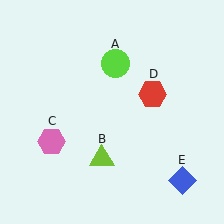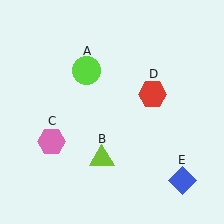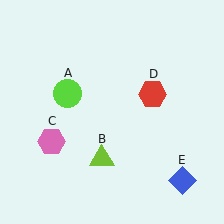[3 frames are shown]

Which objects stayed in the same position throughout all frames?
Lime triangle (object B) and pink hexagon (object C) and red hexagon (object D) and blue diamond (object E) remained stationary.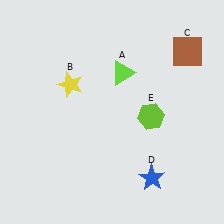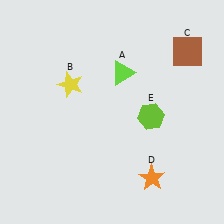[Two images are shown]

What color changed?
The star (D) changed from blue in Image 1 to orange in Image 2.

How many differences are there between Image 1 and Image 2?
There is 1 difference between the two images.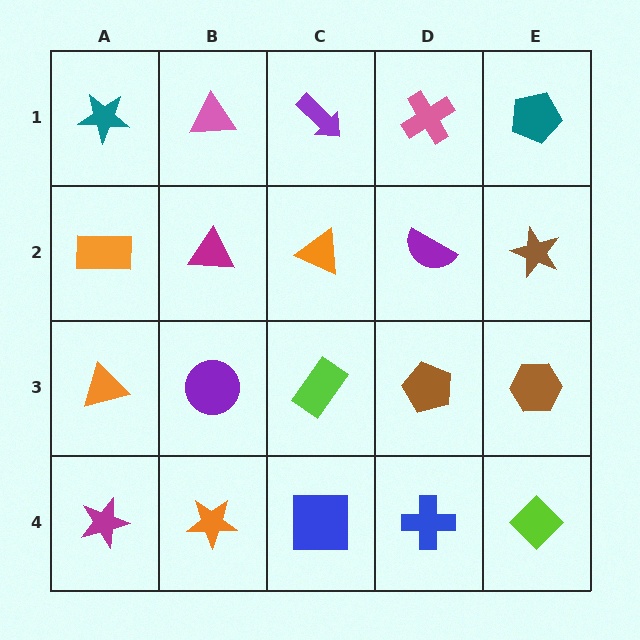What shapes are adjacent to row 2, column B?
A pink triangle (row 1, column B), a purple circle (row 3, column B), an orange rectangle (row 2, column A), an orange triangle (row 2, column C).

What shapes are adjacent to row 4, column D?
A brown pentagon (row 3, column D), a blue square (row 4, column C), a lime diamond (row 4, column E).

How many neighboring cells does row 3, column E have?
3.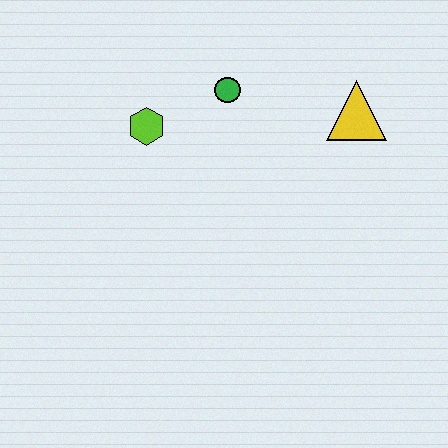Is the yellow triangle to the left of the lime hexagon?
No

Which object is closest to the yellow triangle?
The green circle is closest to the yellow triangle.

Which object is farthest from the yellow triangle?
The lime hexagon is farthest from the yellow triangle.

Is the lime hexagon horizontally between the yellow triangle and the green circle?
No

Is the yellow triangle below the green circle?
Yes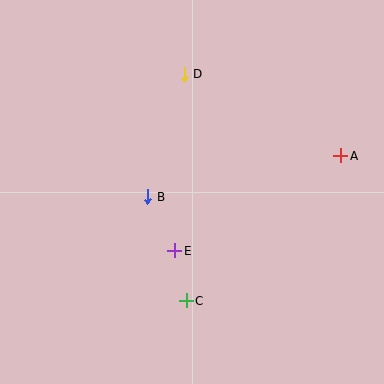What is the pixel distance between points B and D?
The distance between B and D is 128 pixels.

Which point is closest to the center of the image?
Point B at (148, 197) is closest to the center.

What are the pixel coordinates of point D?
Point D is at (184, 74).